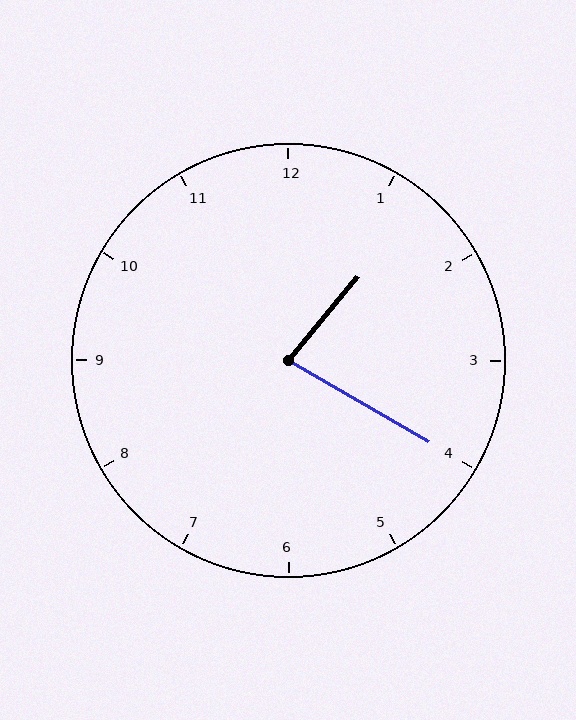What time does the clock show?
1:20.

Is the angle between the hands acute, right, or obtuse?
It is acute.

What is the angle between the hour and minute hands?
Approximately 80 degrees.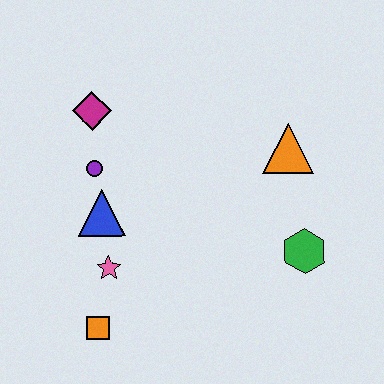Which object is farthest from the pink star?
The orange triangle is farthest from the pink star.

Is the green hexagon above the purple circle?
No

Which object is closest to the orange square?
The pink star is closest to the orange square.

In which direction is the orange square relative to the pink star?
The orange square is below the pink star.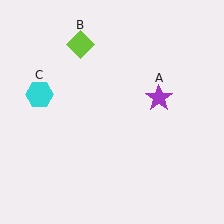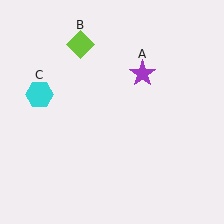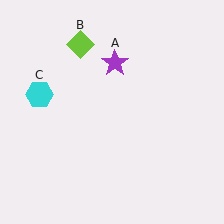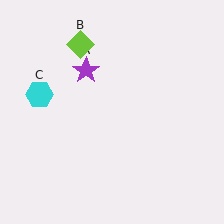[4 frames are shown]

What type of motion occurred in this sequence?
The purple star (object A) rotated counterclockwise around the center of the scene.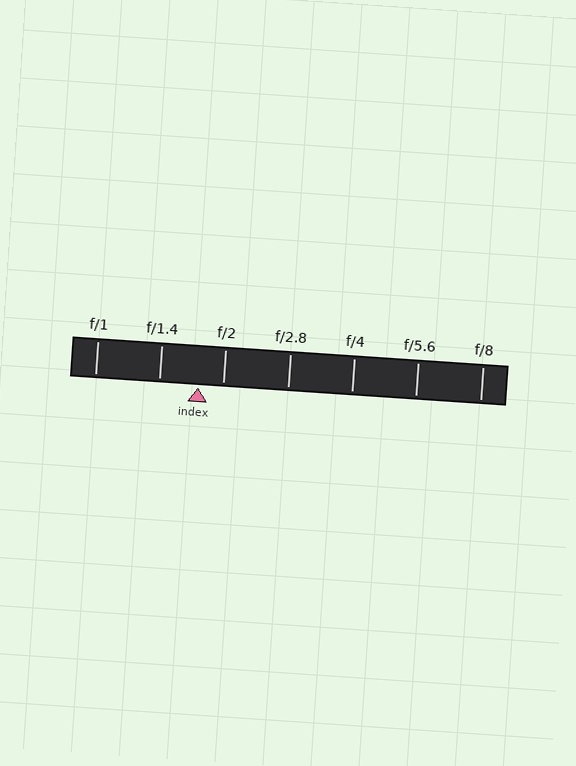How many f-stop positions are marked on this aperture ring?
There are 7 f-stop positions marked.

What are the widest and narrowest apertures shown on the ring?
The widest aperture shown is f/1 and the narrowest is f/8.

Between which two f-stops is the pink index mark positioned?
The index mark is between f/1.4 and f/2.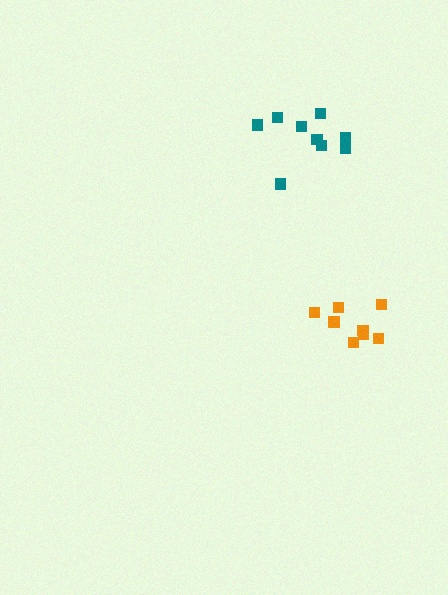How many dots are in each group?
Group 1: 9 dots, Group 2: 8 dots (17 total).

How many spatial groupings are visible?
There are 2 spatial groupings.